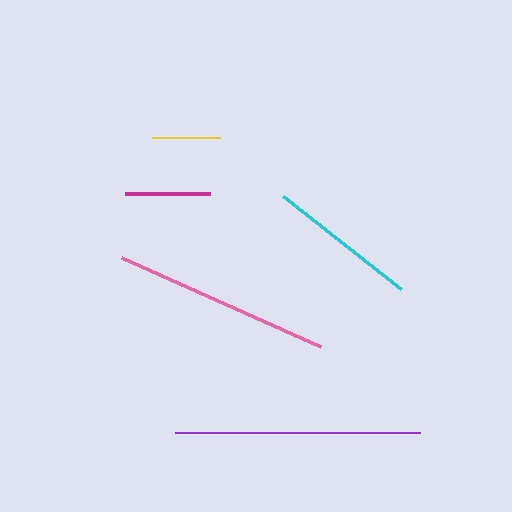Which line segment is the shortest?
The yellow line is the shortest at approximately 68 pixels.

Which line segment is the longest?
The purple line is the longest at approximately 245 pixels.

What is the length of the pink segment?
The pink segment is approximately 219 pixels long.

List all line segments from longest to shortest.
From longest to shortest: purple, pink, cyan, magenta, yellow.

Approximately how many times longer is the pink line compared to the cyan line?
The pink line is approximately 1.5 times the length of the cyan line.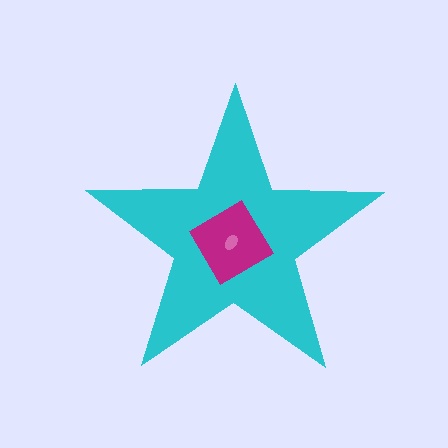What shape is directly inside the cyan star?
The magenta diamond.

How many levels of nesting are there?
3.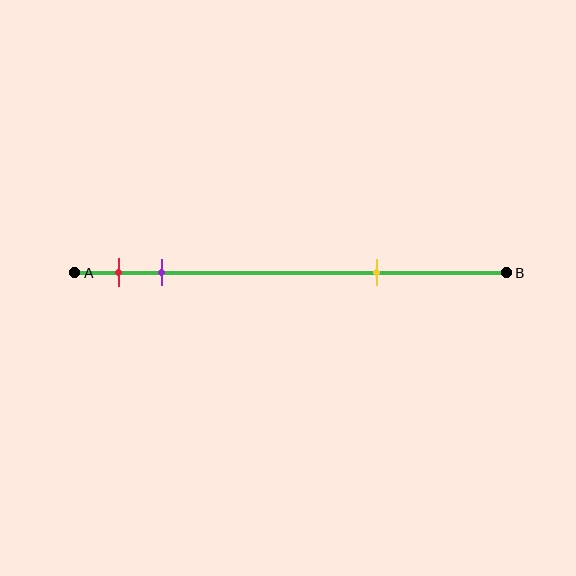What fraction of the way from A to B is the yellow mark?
The yellow mark is approximately 70% (0.7) of the way from A to B.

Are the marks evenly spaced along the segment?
No, the marks are not evenly spaced.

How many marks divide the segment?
There are 3 marks dividing the segment.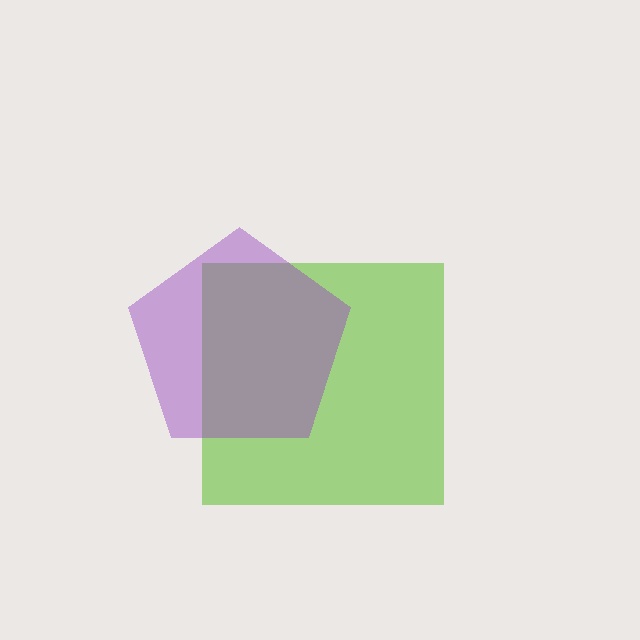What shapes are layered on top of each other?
The layered shapes are: a lime square, a purple pentagon.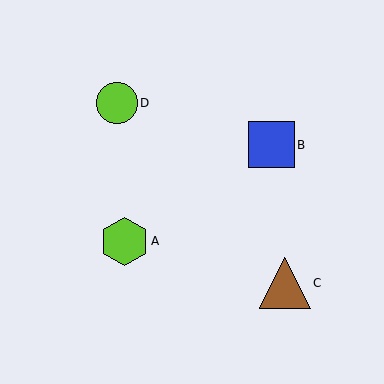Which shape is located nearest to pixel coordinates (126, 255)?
The lime hexagon (labeled A) at (124, 242) is nearest to that location.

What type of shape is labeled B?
Shape B is a blue square.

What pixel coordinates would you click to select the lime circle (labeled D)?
Click at (117, 103) to select the lime circle D.